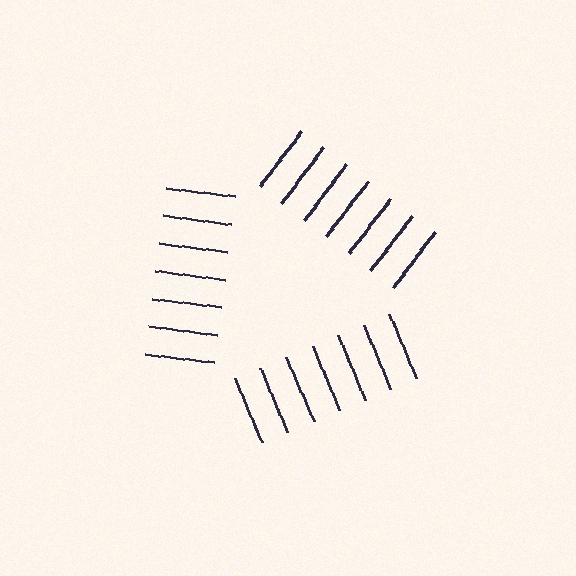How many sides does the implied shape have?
3 sides — the line-ends trace a triangle.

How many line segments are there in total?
21 — 7 along each of the 3 edges.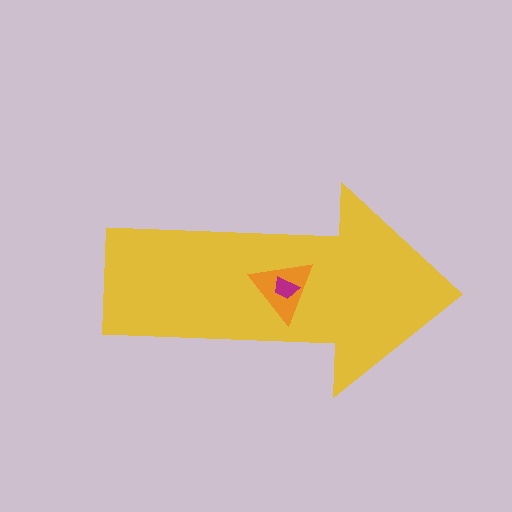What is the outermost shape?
The yellow arrow.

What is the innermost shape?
The magenta trapezoid.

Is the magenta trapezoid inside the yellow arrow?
Yes.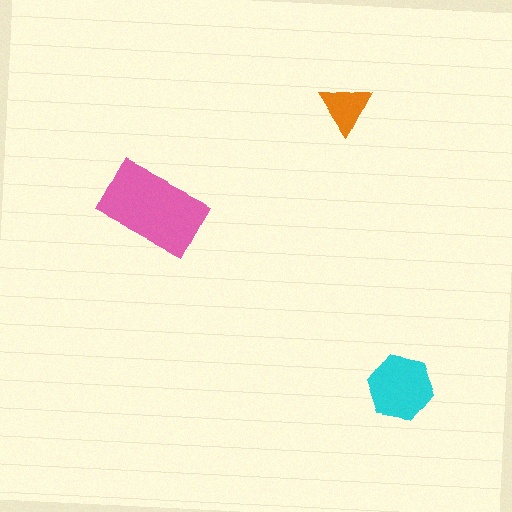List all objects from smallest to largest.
The orange triangle, the cyan hexagon, the pink rectangle.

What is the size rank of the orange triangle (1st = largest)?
3rd.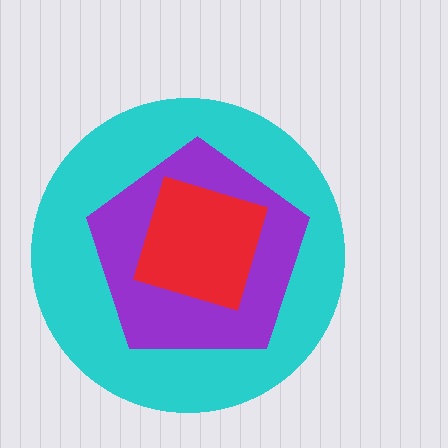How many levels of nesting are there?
3.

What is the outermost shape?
The cyan circle.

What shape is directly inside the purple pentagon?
The red diamond.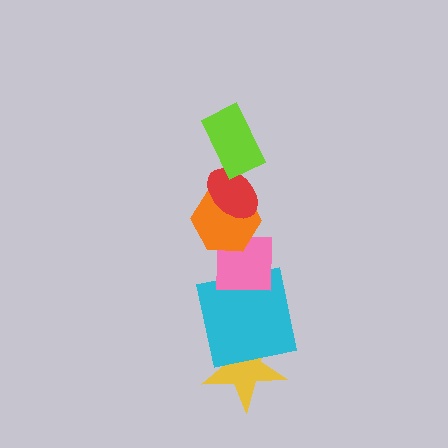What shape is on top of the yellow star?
The cyan square is on top of the yellow star.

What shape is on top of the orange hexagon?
The red ellipse is on top of the orange hexagon.